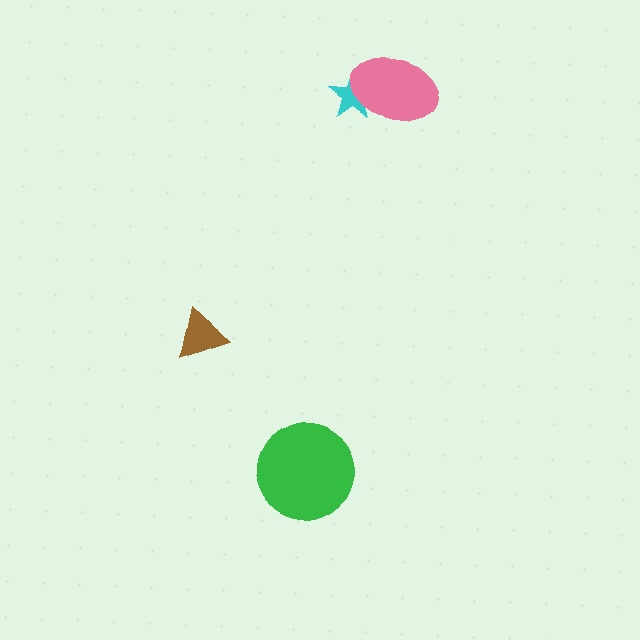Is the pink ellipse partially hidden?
No, no other shape covers it.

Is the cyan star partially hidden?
Yes, it is partially covered by another shape.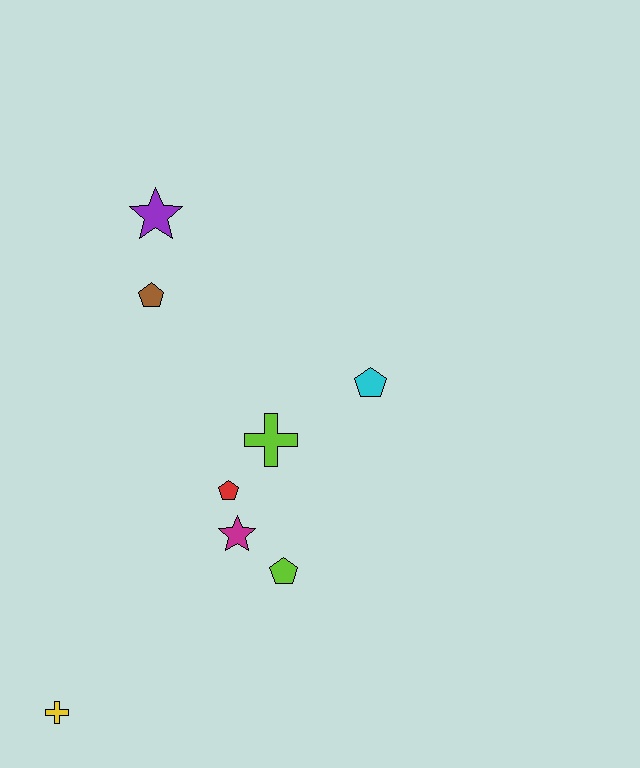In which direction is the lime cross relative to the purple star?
The lime cross is below the purple star.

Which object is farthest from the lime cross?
The yellow cross is farthest from the lime cross.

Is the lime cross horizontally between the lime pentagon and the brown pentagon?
Yes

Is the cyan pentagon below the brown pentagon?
Yes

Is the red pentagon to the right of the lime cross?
No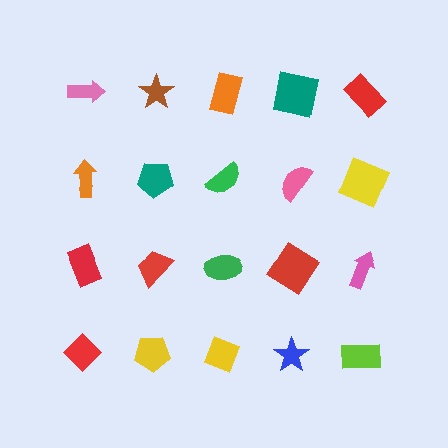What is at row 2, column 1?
An orange arrow.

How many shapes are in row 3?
5 shapes.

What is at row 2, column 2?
A teal pentagon.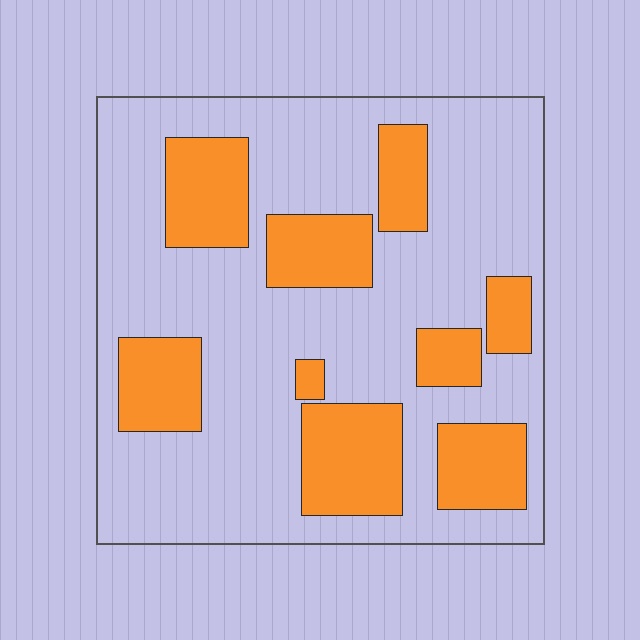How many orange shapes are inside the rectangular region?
9.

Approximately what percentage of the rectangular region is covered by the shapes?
Approximately 30%.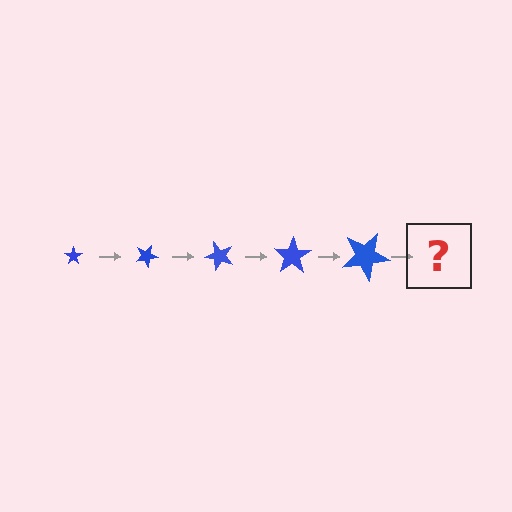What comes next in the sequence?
The next element should be a star, larger than the previous one and rotated 125 degrees from the start.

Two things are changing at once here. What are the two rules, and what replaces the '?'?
The two rules are that the star grows larger each step and it rotates 25 degrees each step. The '?' should be a star, larger than the previous one and rotated 125 degrees from the start.